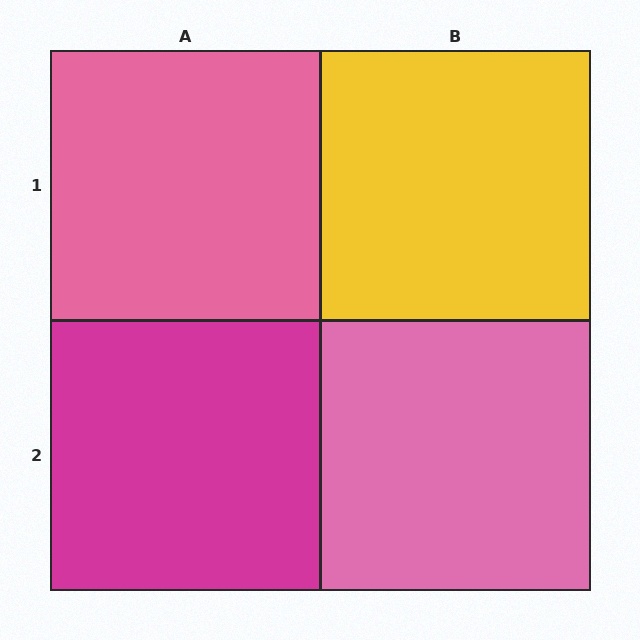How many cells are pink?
2 cells are pink.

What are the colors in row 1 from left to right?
Pink, yellow.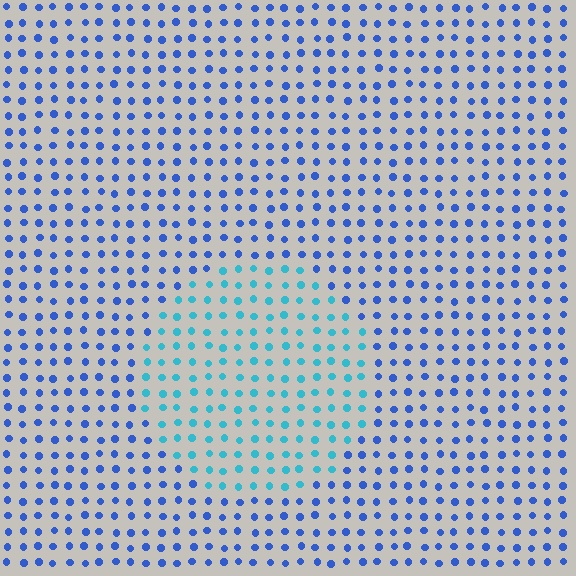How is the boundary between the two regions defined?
The boundary is defined purely by a slight shift in hue (about 37 degrees). Spacing, size, and orientation are identical on both sides.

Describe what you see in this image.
The image is filled with small blue elements in a uniform arrangement. A circle-shaped region is visible where the elements are tinted to a slightly different hue, forming a subtle color boundary.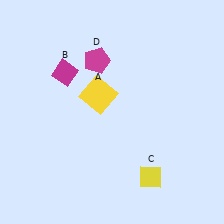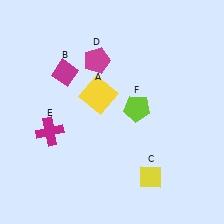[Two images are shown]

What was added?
A magenta cross (E), a lime pentagon (F) were added in Image 2.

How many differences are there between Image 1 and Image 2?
There are 2 differences between the two images.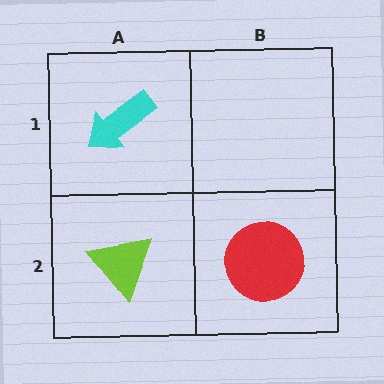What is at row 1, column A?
A cyan arrow.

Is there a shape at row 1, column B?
No, that cell is empty.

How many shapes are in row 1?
1 shape.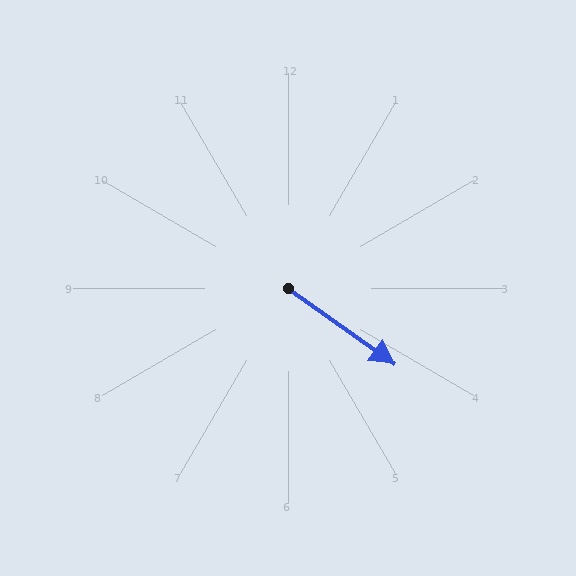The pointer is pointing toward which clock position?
Roughly 4 o'clock.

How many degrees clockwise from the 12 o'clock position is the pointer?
Approximately 125 degrees.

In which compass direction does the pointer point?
Southeast.